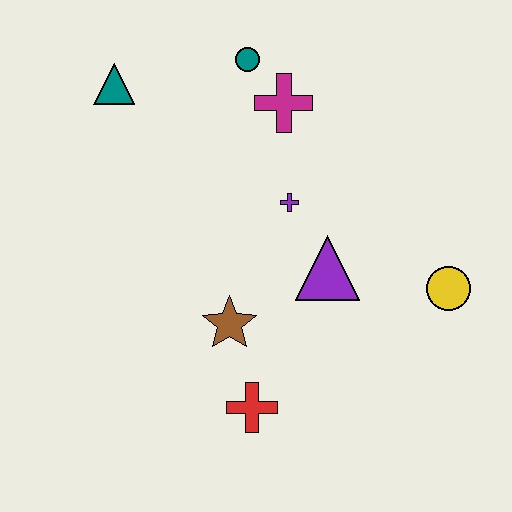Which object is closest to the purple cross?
The purple triangle is closest to the purple cross.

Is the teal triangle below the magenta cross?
No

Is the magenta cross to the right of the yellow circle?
No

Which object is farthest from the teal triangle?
The yellow circle is farthest from the teal triangle.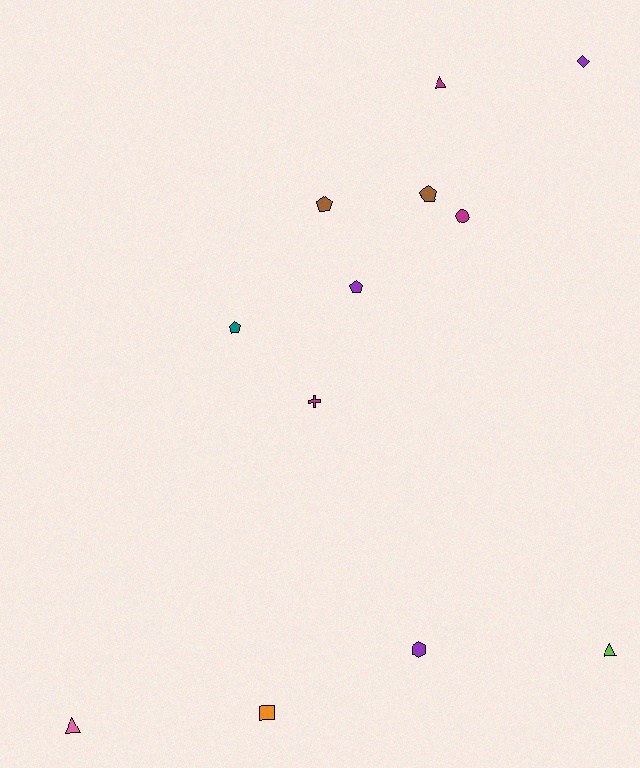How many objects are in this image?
There are 12 objects.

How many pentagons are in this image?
There are 4 pentagons.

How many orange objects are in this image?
There is 1 orange object.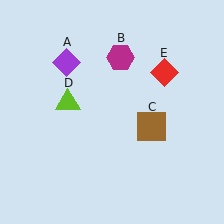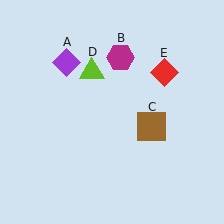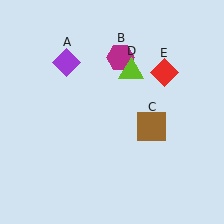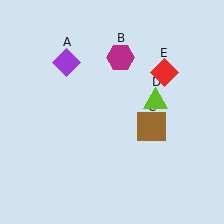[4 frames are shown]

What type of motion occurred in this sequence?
The lime triangle (object D) rotated clockwise around the center of the scene.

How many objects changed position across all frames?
1 object changed position: lime triangle (object D).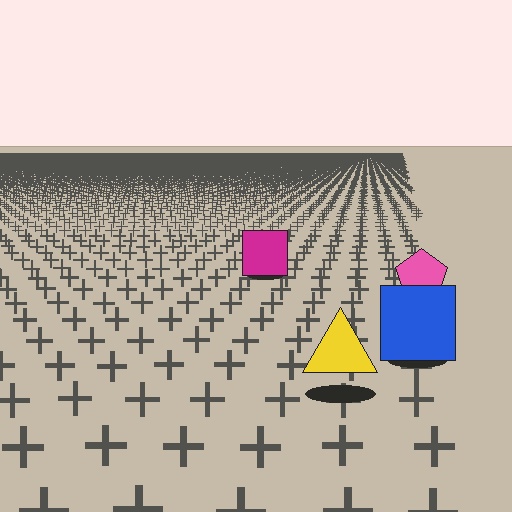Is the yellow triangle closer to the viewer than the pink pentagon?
Yes. The yellow triangle is closer — you can tell from the texture gradient: the ground texture is coarser near it.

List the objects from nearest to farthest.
From nearest to farthest: the yellow triangle, the blue square, the pink pentagon, the magenta square.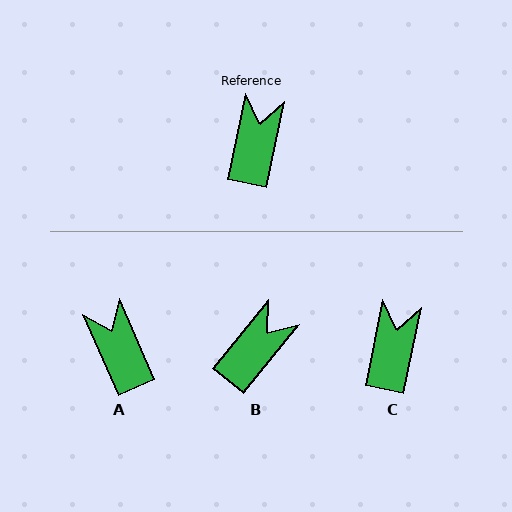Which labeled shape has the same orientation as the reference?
C.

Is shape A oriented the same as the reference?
No, it is off by about 35 degrees.